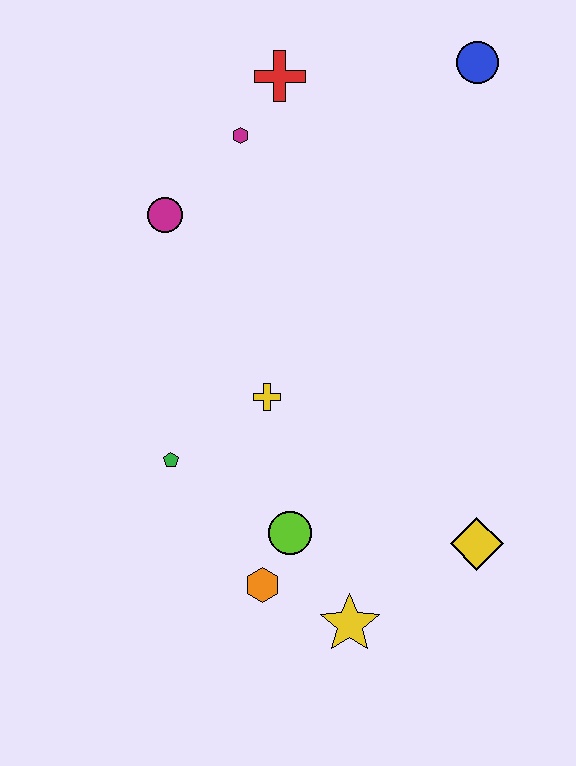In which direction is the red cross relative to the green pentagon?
The red cross is above the green pentagon.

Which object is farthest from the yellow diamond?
The red cross is farthest from the yellow diamond.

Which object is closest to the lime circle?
The orange hexagon is closest to the lime circle.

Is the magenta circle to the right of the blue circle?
No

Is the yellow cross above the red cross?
No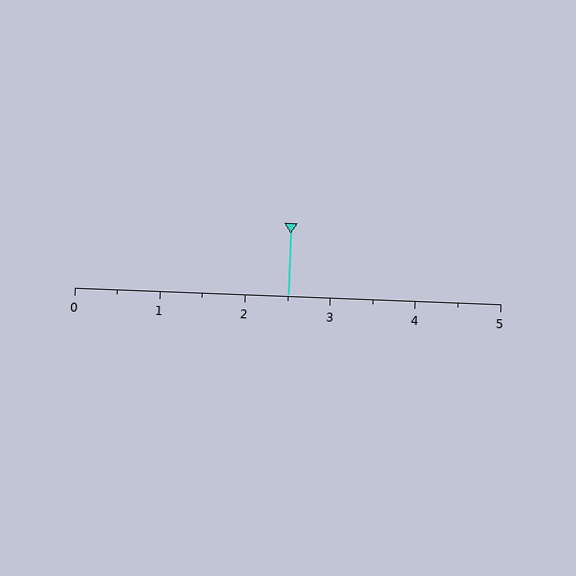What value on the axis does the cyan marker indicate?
The marker indicates approximately 2.5.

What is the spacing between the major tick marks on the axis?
The major ticks are spaced 1 apart.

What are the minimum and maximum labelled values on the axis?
The axis runs from 0 to 5.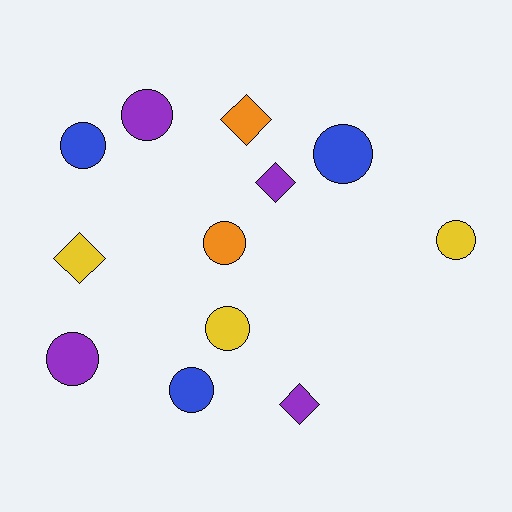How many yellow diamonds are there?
There is 1 yellow diamond.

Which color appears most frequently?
Purple, with 4 objects.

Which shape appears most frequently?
Circle, with 8 objects.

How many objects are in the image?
There are 12 objects.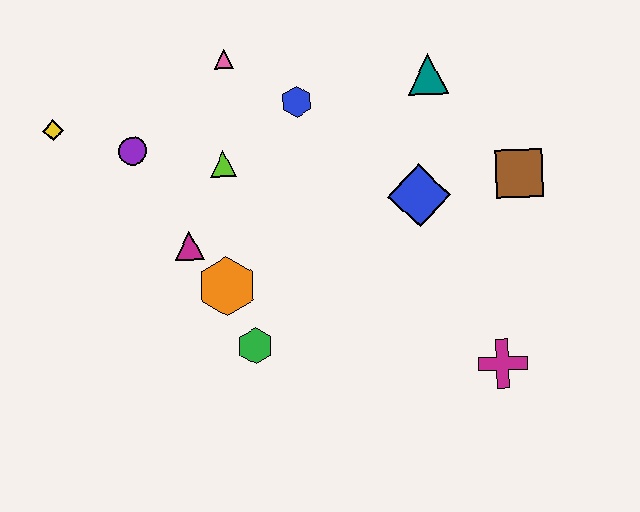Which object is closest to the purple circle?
The yellow diamond is closest to the purple circle.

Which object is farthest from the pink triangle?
The magenta cross is farthest from the pink triangle.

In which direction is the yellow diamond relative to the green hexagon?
The yellow diamond is above the green hexagon.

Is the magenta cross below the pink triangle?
Yes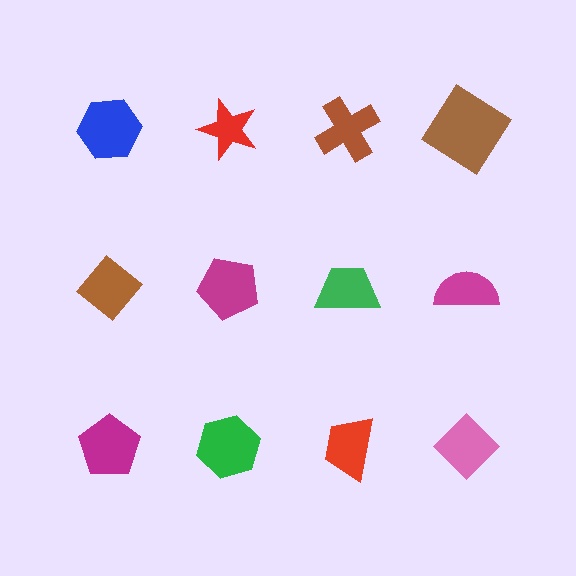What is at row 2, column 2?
A magenta pentagon.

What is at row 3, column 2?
A green hexagon.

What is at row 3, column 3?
A red trapezoid.